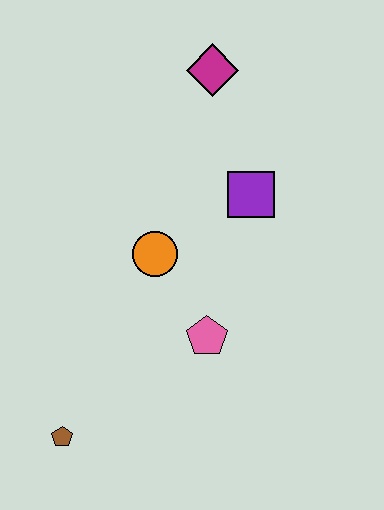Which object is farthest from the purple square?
The brown pentagon is farthest from the purple square.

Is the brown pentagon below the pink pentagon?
Yes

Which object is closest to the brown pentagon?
The pink pentagon is closest to the brown pentagon.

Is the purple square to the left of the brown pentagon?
No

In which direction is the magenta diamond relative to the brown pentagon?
The magenta diamond is above the brown pentagon.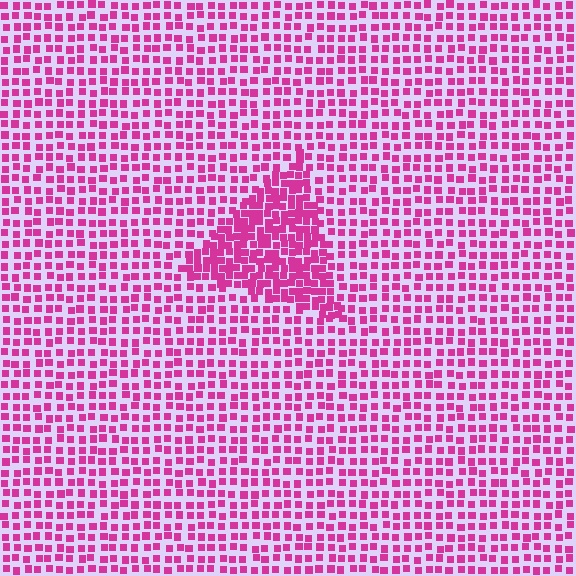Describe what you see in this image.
The image contains small magenta elements arranged at two different densities. A triangle-shaped region is visible where the elements are more densely packed than the surrounding area.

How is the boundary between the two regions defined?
The boundary is defined by a change in element density (approximately 1.9x ratio). All elements are the same color, size, and shape.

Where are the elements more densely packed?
The elements are more densely packed inside the triangle boundary.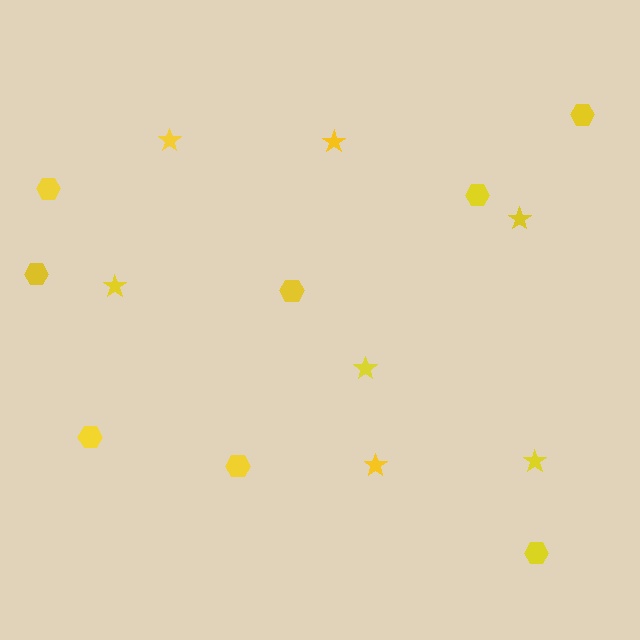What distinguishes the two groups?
There are 2 groups: one group of stars (7) and one group of hexagons (8).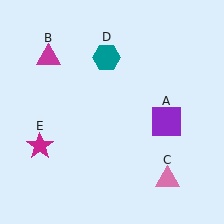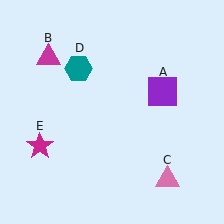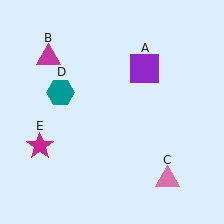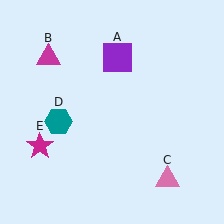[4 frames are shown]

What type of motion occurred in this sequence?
The purple square (object A), teal hexagon (object D) rotated counterclockwise around the center of the scene.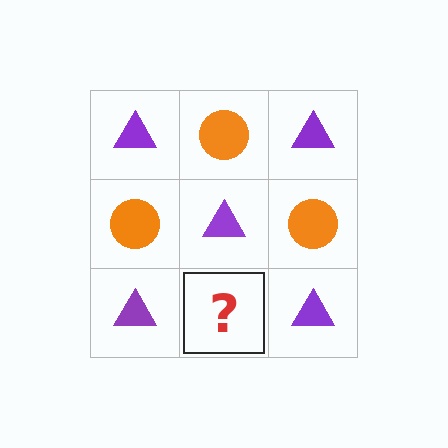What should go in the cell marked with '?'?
The missing cell should contain an orange circle.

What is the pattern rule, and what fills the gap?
The rule is that it alternates purple triangle and orange circle in a checkerboard pattern. The gap should be filled with an orange circle.